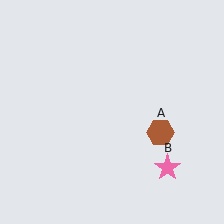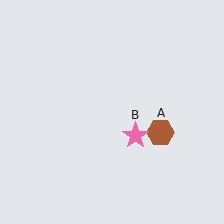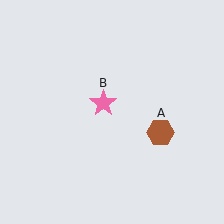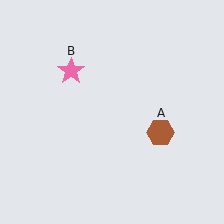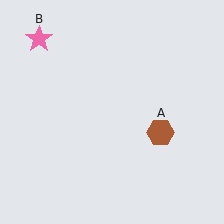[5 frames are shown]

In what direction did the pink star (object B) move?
The pink star (object B) moved up and to the left.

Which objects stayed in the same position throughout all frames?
Brown hexagon (object A) remained stationary.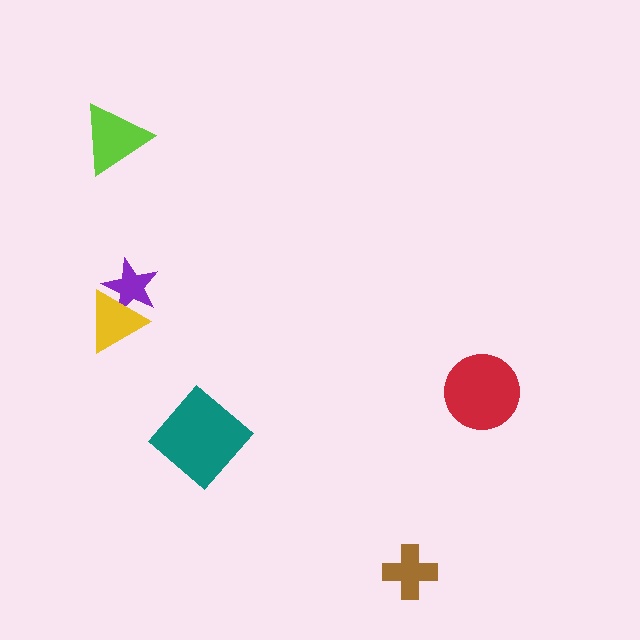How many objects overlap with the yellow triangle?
1 object overlaps with the yellow triangle.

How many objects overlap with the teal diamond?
0 objects overlap with the teal diamond.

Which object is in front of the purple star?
The yellow triangle is in front of the purple star.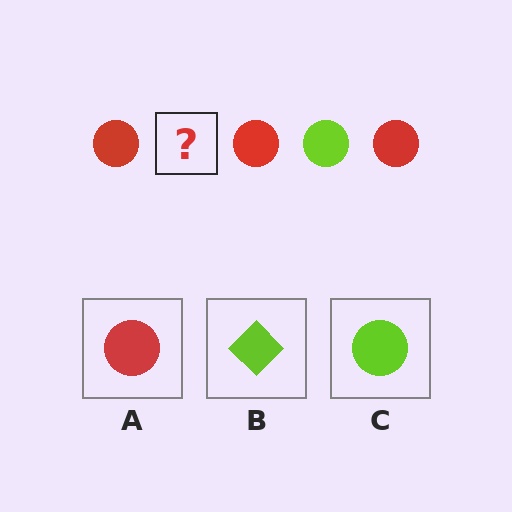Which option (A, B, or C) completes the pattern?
C.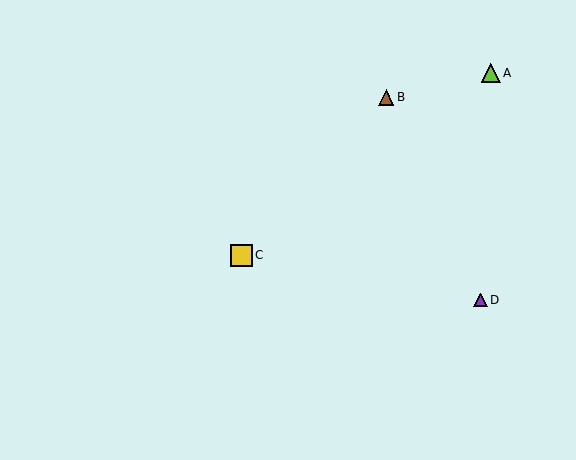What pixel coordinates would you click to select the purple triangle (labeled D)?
Click at (480, 300) to select the purple triangle D.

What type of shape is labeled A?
Shape A is a lime triangle.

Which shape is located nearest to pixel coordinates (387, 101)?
The brown triangle (labeled B) at (386, 97) is nearest to that location.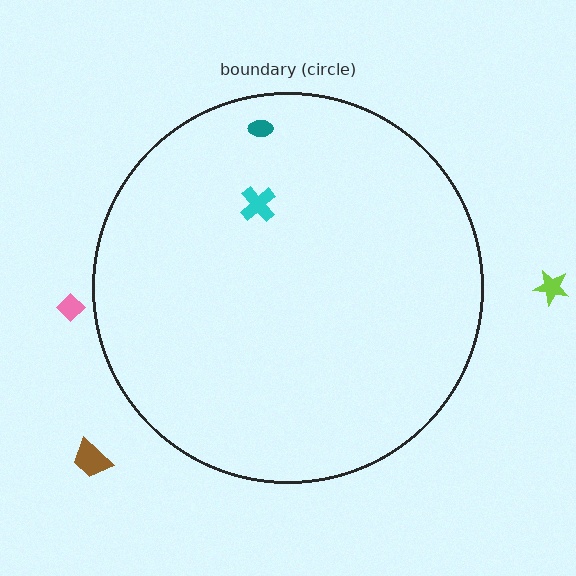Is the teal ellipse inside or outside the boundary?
Inside.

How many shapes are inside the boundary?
2 inside, 3 outside.